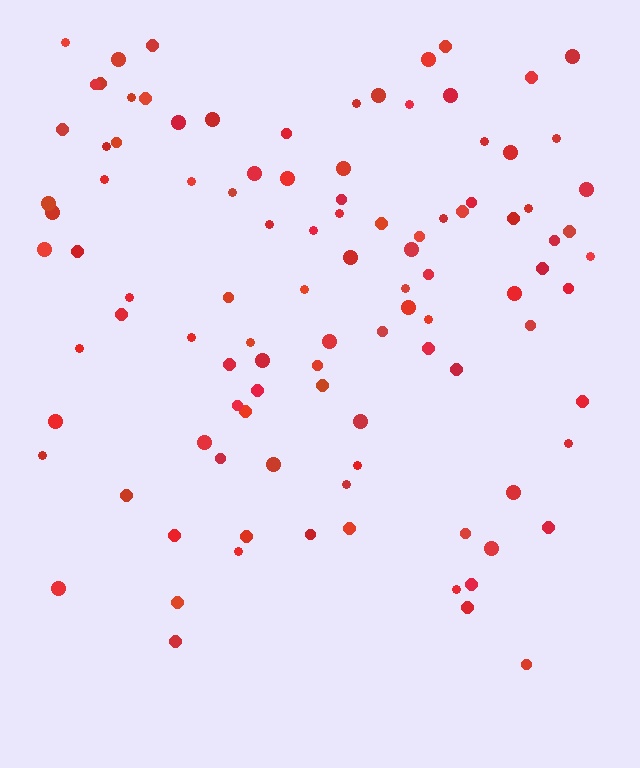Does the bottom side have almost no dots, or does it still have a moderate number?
Still a moderate number, just noticeably fewer than the top.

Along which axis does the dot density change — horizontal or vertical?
Vertical.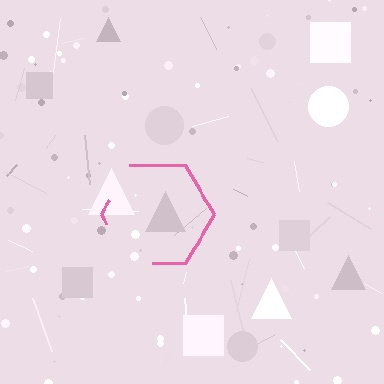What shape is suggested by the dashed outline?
The dashed outline suggests a hexagon.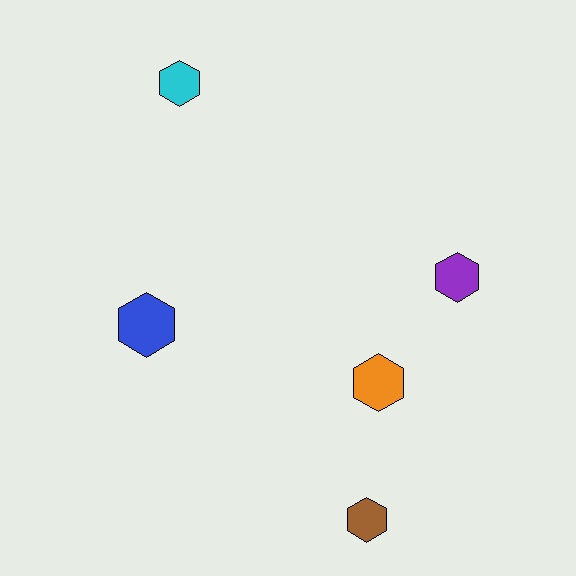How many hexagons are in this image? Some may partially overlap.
There are 5 hexagons.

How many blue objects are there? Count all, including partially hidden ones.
There is 1 blue object.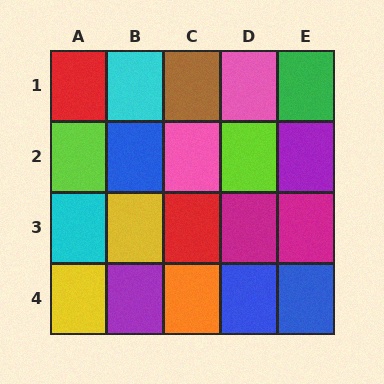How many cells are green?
1 cell is green.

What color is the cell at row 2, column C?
Pink.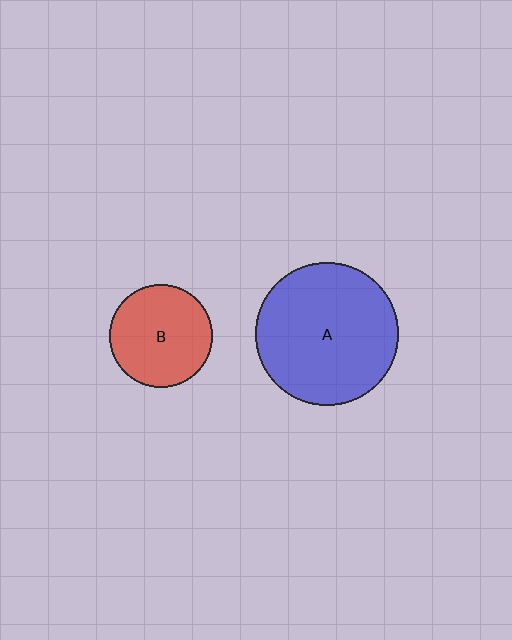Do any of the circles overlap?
No, none of the circles overlap.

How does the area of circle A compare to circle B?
Approximately 1.9 times.